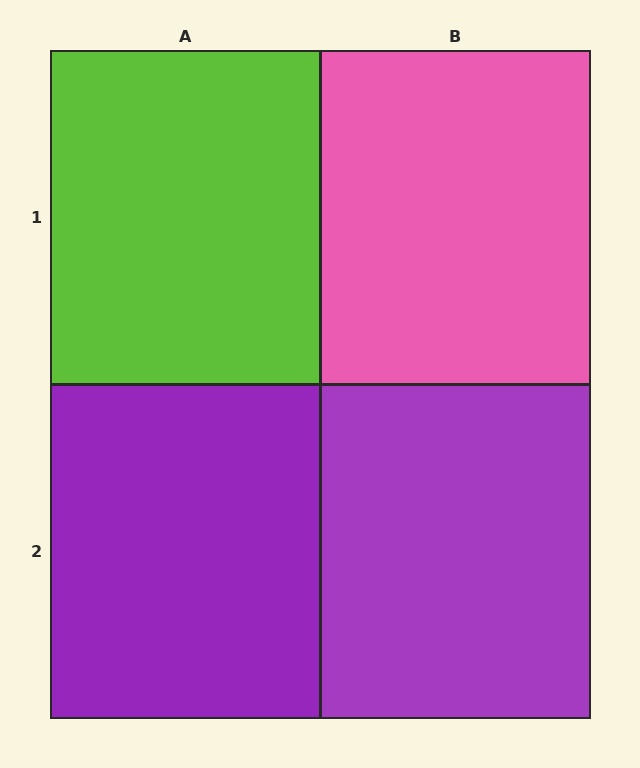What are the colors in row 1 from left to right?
Lime, pink.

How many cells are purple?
2 cells are purple.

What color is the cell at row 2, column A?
Purple.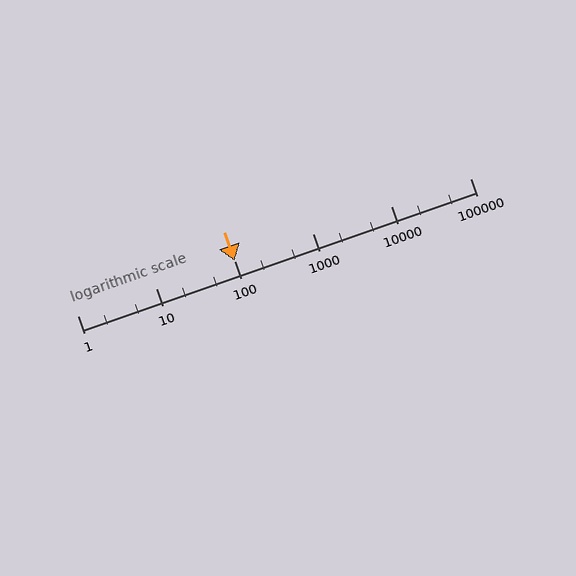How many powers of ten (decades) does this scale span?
The scale spans 5 decades, from 1 to 100000.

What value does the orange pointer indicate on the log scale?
The pointer indicates approximately 100.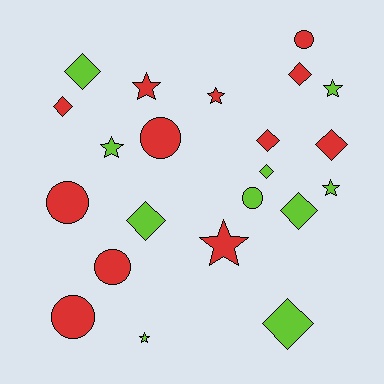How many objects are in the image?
There are 22 objects.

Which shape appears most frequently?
Diamond, with 9 objects.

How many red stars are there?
There are 3 red stars.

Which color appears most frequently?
Red, with 12 objects.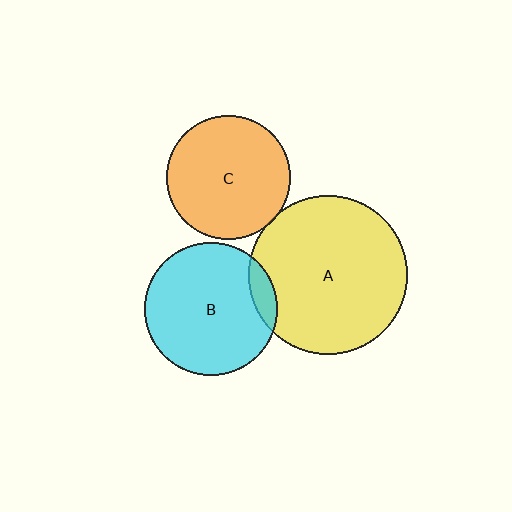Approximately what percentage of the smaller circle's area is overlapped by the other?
Approximately 5%.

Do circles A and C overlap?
Yes.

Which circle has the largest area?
Circle A (yellow).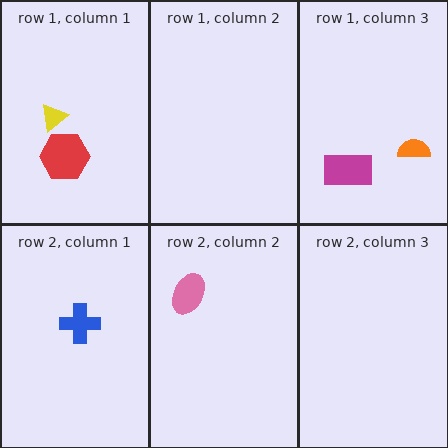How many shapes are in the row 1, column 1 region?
2.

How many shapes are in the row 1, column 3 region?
2.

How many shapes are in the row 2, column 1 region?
1.